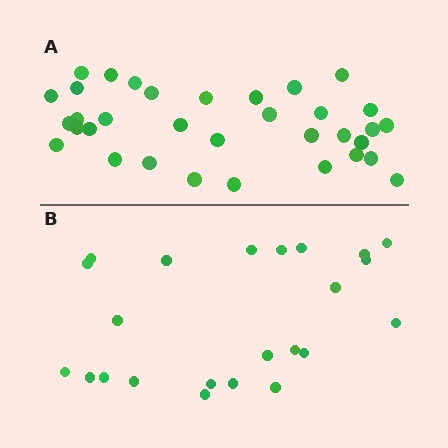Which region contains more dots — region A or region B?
Region A (the top region) has more dots.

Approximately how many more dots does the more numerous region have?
Region A has roughly 12 or so more dots than region B.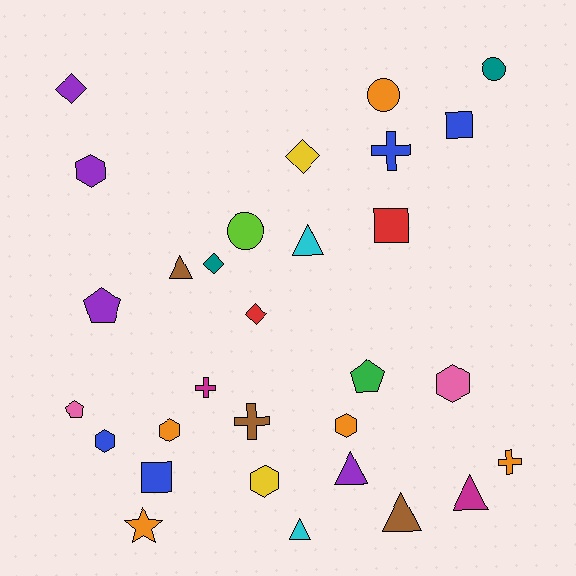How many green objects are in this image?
There is 1 green object.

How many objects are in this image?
There are 30 objects.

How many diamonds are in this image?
There are 4 diamonds.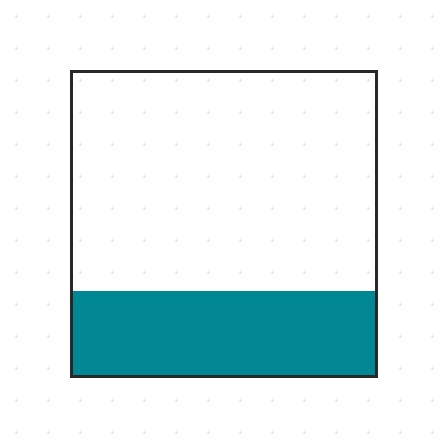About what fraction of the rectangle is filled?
About one quarter (1/4).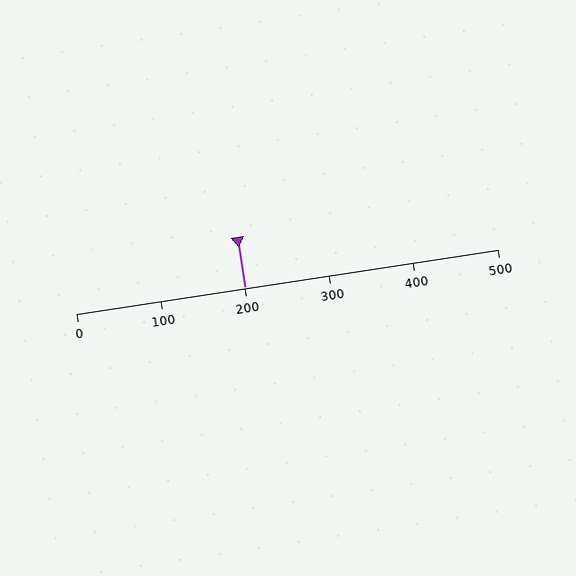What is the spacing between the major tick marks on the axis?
The major ticks are spaced 100 apart.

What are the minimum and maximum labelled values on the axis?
The axis runs from 0 to 500.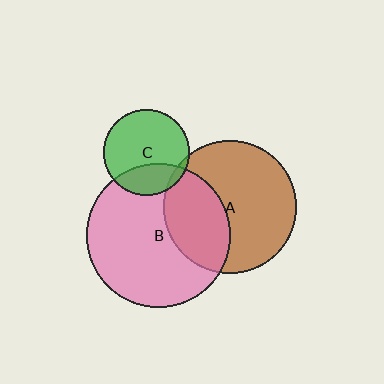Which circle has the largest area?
Circle B (pink).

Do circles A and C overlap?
Yes.